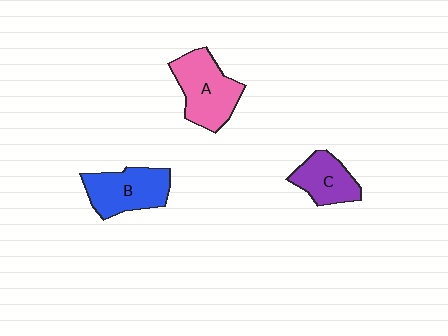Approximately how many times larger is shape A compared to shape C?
Approximately 1.4 times.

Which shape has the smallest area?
Shape C (purple).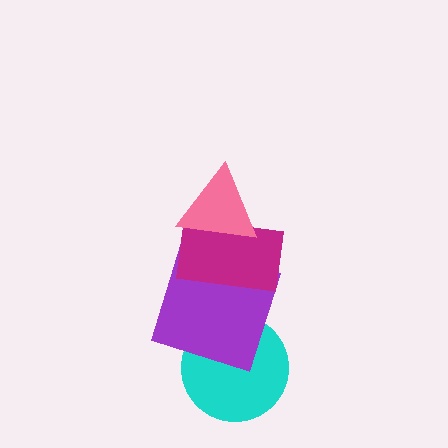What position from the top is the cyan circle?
The cyan circle is 4th from the top.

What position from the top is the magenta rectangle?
The magenta rectangle is 2nd from the top.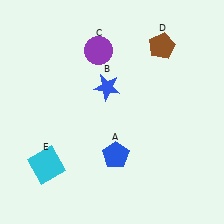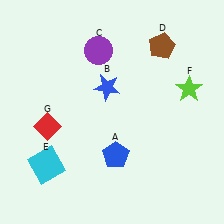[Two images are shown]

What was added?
A lime star (F), a red diamond (G) were added in Image 2.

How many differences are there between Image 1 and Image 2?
There are 2 differences between the two images.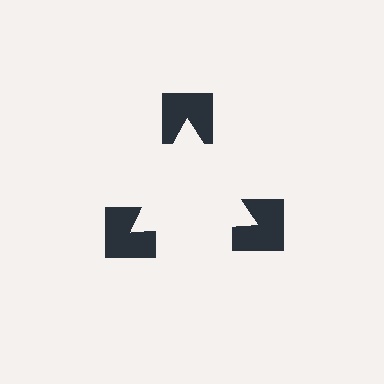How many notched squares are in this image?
There are 3 — one at each vertex of the illusory triangle.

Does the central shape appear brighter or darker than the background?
It typically appears slightly brighter than the background, even though no actual brightness change is drawn.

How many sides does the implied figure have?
3 sides.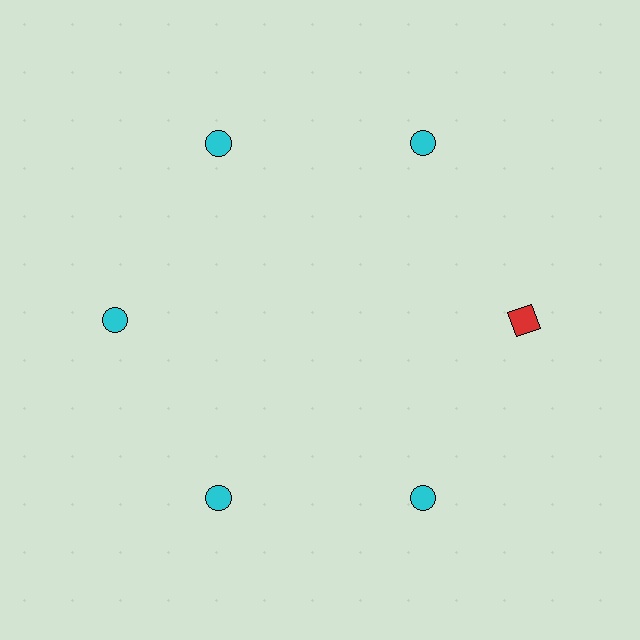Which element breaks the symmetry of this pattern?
The red square at roughly the 3 o'clock position breaks the symmetry. All other shapes are cyan circles.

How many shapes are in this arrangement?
There are 6 shapes arranged in a ring pattern.